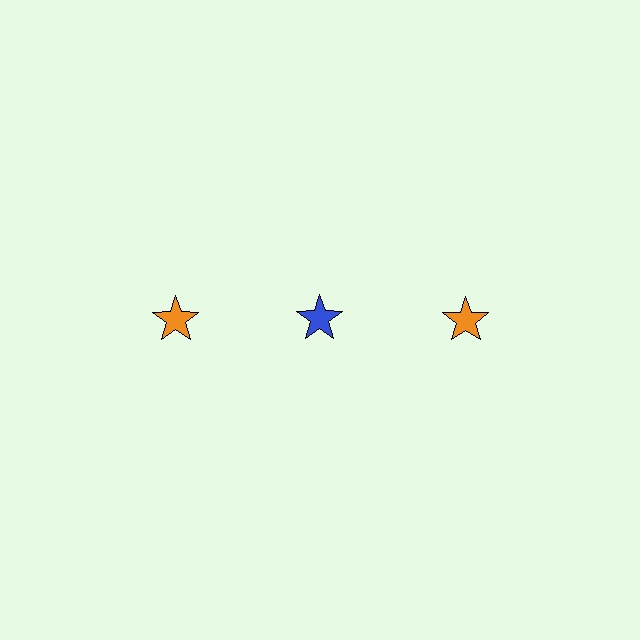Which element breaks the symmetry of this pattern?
The blue star in the top row, second from left column breaks the symmetry. All other shapes are orange stars.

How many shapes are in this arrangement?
There are 3 shapes arranged in a grid pattern.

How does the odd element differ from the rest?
It has a different color: blue instead of orange.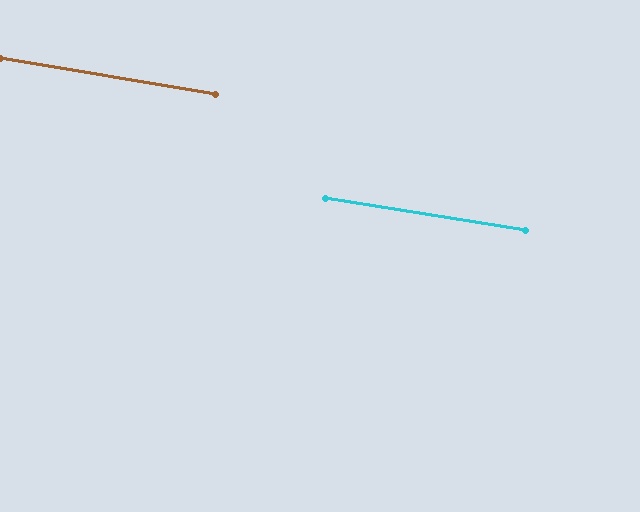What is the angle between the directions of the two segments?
Approximately 1 degree.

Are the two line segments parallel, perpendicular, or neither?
Parallel — their directions differ by only 0.6°.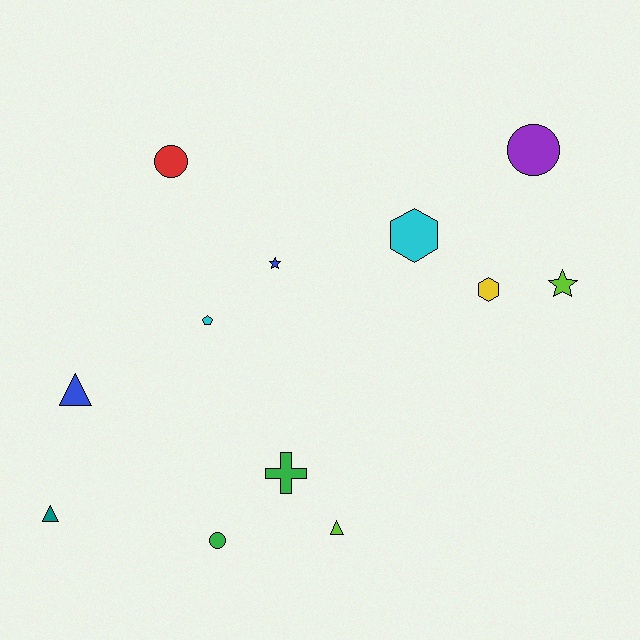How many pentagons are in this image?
There is 1 pentagon.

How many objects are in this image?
There are 12 objects.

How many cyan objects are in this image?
There are 2 cyan objects.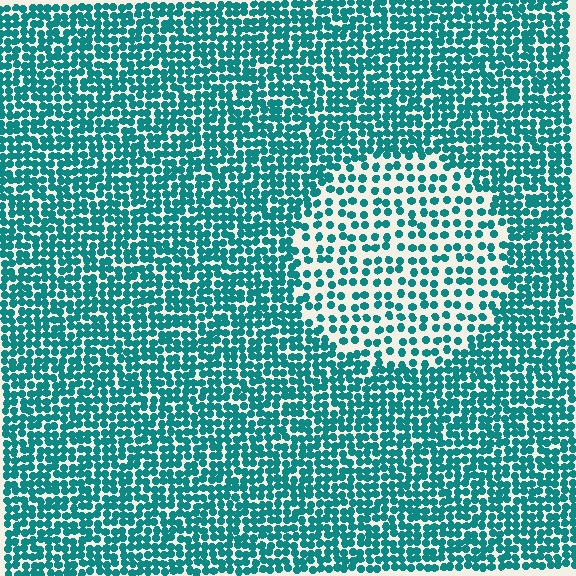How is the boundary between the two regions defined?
The boundary is defined by a change in element density (approximately 2.0x ratio). All elements are the same color, size, and shape.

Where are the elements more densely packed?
The elements are more densely packed outside the circle boundary.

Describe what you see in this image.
The image contains small teal elements arranged at two different densities. A circle-shaped region is visible where the elements are less densely packed than the surrounding area.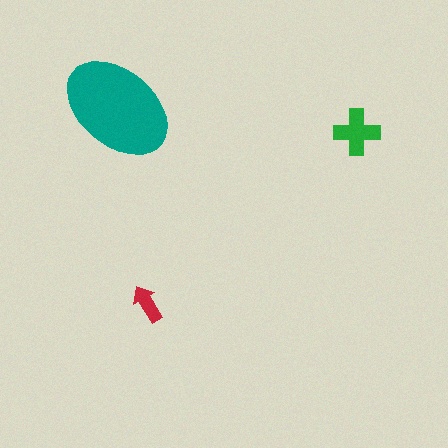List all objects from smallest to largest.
The red arrow, the green cross, the teal ellipse.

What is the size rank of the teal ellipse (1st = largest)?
1st.